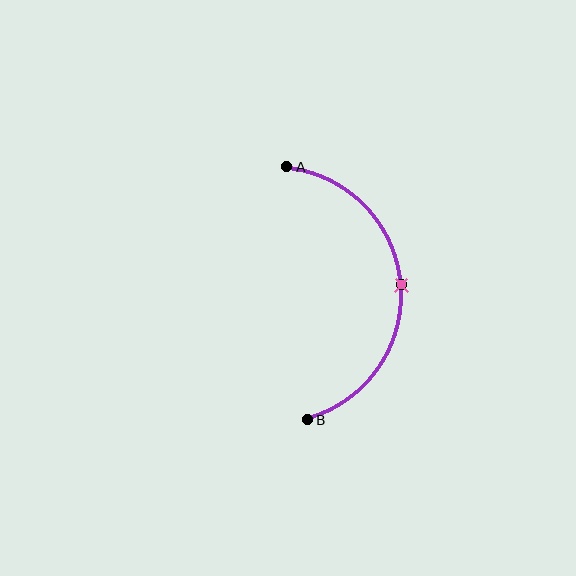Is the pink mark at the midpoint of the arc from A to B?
Yes. The pink mark lies on the arc at equal arc-length from both A and B — it is the arc midpoint.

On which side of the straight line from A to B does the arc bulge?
The arc bulges to the right of the straight line connecting A and B.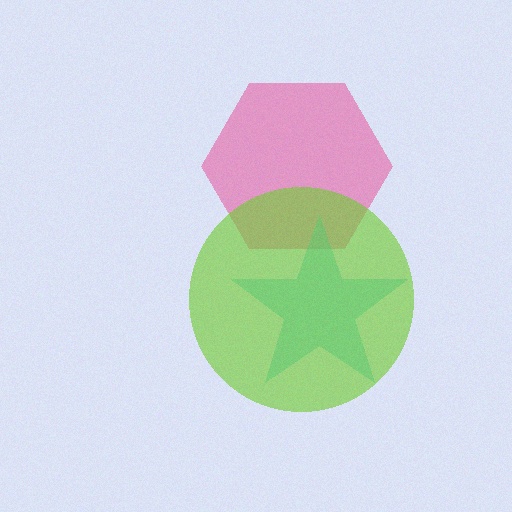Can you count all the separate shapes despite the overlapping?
Yes, there are 3 separate shapes.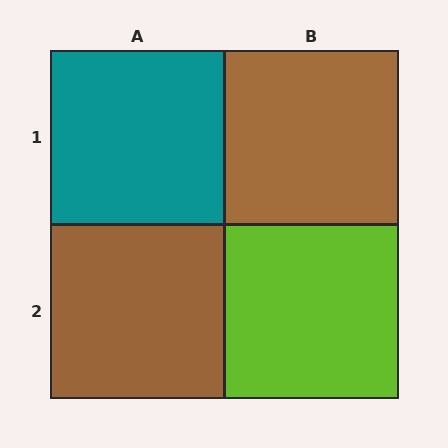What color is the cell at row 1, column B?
Brown.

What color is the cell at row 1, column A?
Teal.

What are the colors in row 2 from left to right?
Brown, lime.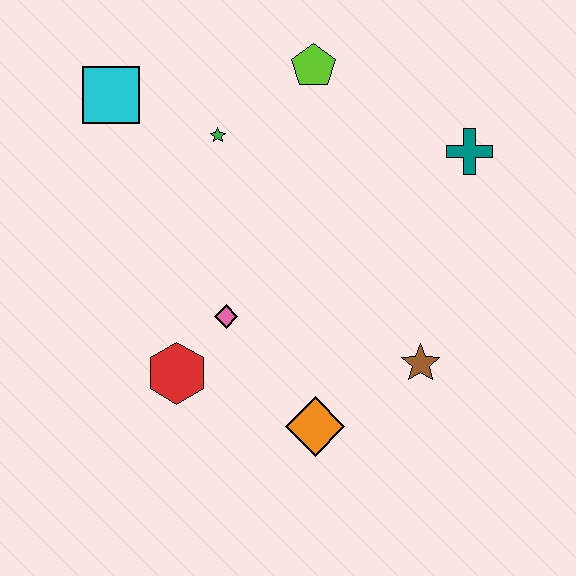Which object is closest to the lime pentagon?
The green star is closest to the lime pentagon.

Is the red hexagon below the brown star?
Yes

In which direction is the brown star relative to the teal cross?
The brown star is below the teal cross.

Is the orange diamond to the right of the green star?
Yes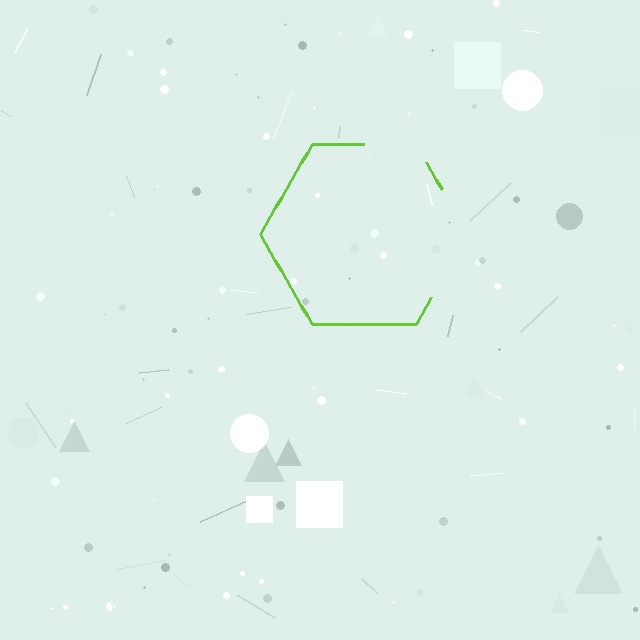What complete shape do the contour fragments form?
The contour fragments form a hexagon.